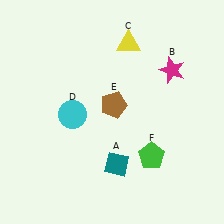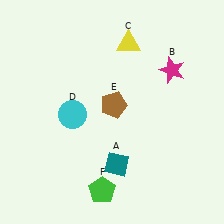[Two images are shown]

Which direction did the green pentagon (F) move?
The green pentagon (F) moved left.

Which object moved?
The green pentagon (F) moved left.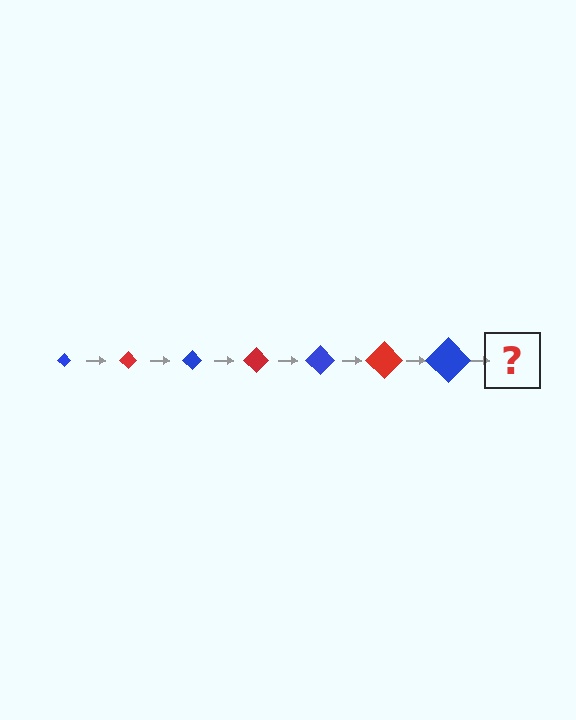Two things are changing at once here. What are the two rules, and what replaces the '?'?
The two rules are that the diamond grows larger each step and the color cycles through blue and red. The '?' should be a red diamond, larger than the previous one.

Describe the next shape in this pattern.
It should be a red diamond, larger than the previous one.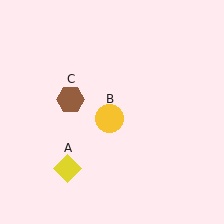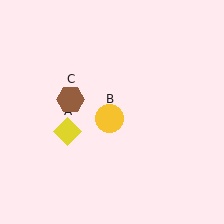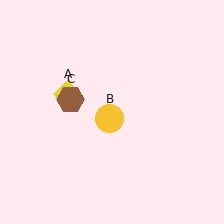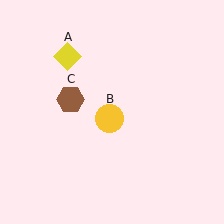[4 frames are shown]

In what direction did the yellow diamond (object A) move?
The yellow diamond (object A) moved up.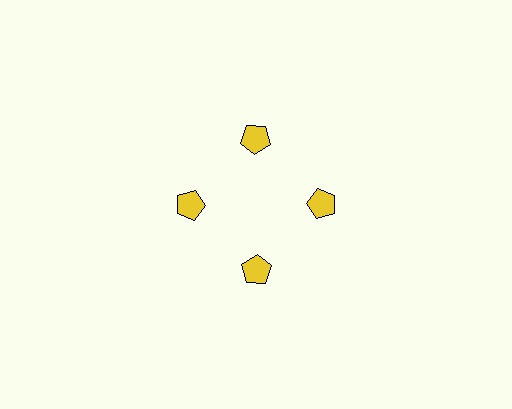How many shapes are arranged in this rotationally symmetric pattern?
There are 4 shapes, arranged in 4 groups of 1.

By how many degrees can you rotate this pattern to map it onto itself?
The pattern maps onto itself every 90 degrees of rotation.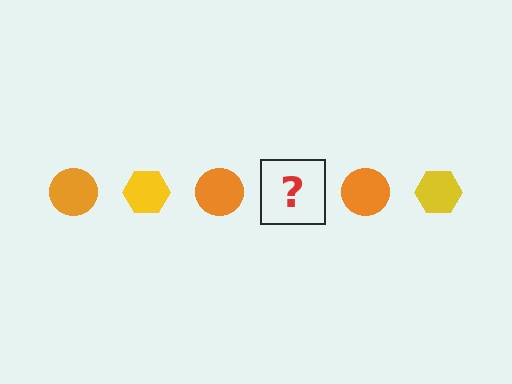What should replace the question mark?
The question mark should be replaced with a yellow hexagon.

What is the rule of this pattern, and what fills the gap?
The rule is that the pattern alternates between orange circle and yellow hexagon. The gap should be filled with a yellow hexagon.